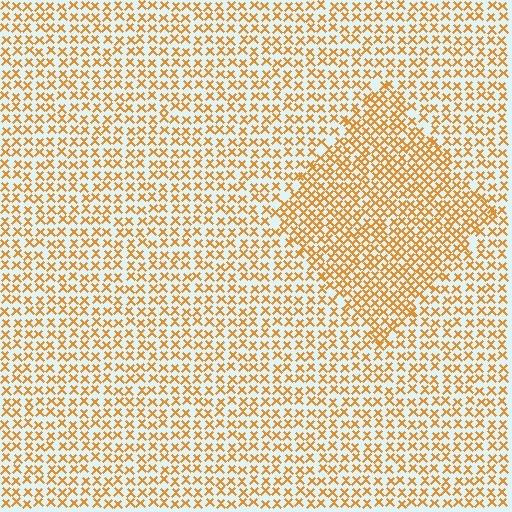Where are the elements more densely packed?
The elements are more densely packed inside the diamond boundary.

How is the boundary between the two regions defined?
The boundary is defined by a change in element density (approximately 1.6x ratio). All elements are the same color, size, and shape.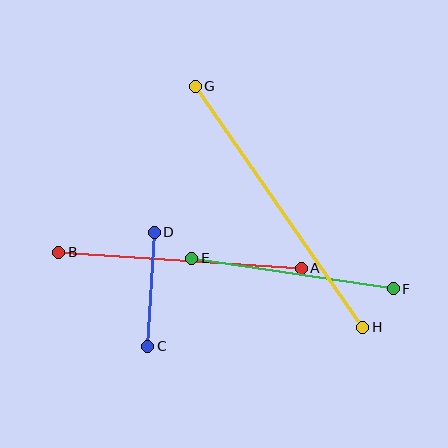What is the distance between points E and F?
The distance is approximately 204 pixels.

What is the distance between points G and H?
The distance is approximately 293 pixels.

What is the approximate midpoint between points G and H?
The midpoint is at approximately (279, 207) pixels.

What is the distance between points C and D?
The distance is approximately 114 pixels.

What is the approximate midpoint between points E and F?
The midpoint is at approximately (292, 274) pixels.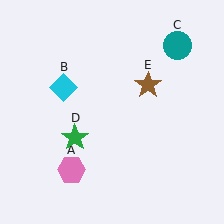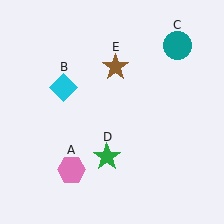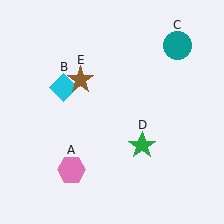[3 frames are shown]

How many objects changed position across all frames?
2 objects changed position: green star (object D), brown star (object E).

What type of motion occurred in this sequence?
The green star (object D), brown star (object E) rotated counterclockwise around the center of the scene.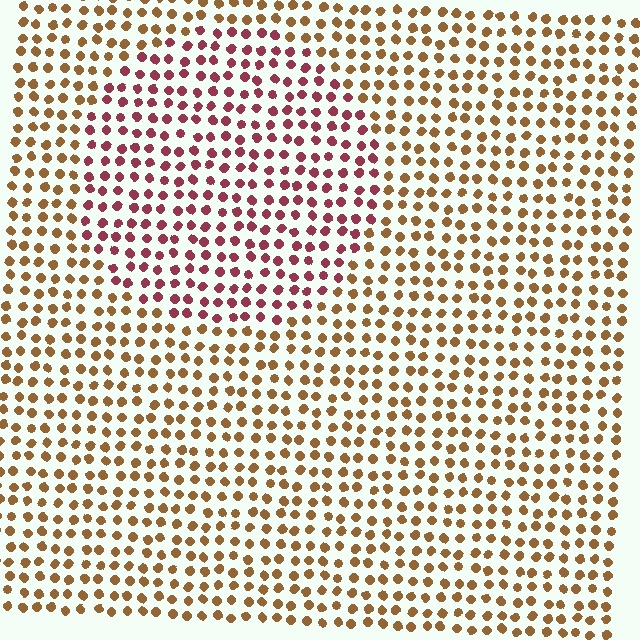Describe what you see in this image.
The image is filled with small brown elements in a uniform arrangement. A circle-shaped region is visible where the elements are tinted to a slightly different hue, forming a subtle color boundary.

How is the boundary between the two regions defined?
The boundary is defined purely by a slight shift in hue (about 45 degrees). Spacing, size, and orientation are identical on both sides.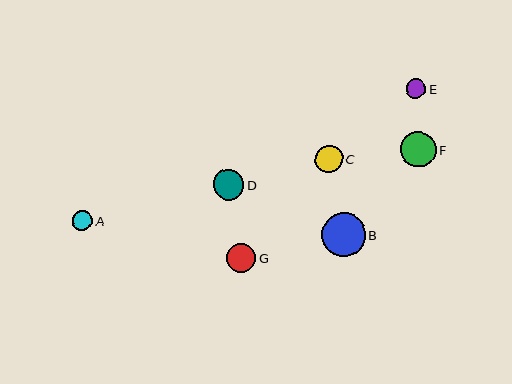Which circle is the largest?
Circle B is the largest with a size of approximately 44 pixels.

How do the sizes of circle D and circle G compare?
Circle D and circle G are approximately the same size.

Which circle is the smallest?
Circle E is the smallest with a size of approximately 20 pixels.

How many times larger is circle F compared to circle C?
Circle F is approximately 1.3 times the size of circle C.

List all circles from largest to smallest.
From largest to smallest: B, F, D, G, C, A, E.